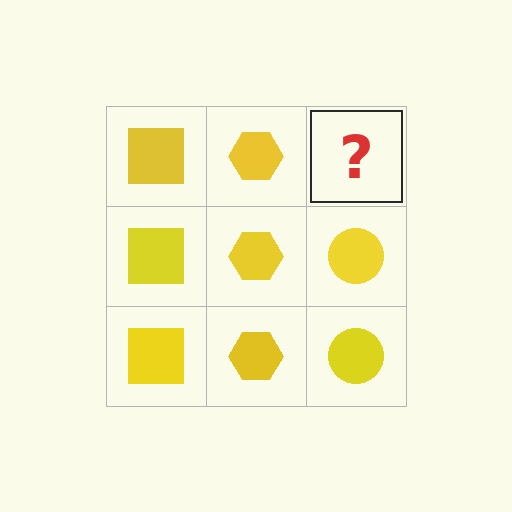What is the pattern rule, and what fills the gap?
The rule is that each column has a consistent shape. The gap should be filled with a yellow circle.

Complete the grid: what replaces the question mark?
The question mark should be replaced with a yellow circle.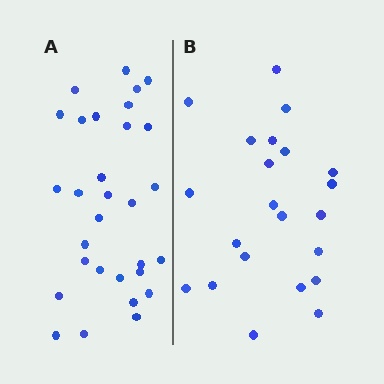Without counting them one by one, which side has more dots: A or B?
Region A (the left region) has more dots.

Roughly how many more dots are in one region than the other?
Region A has roughly 8 or so more dots than region B.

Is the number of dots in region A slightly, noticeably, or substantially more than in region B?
Region A has noticeably more, but not dramatically so. The ratio is roughly 1.4 to 1.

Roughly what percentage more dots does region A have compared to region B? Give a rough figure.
About 35% more.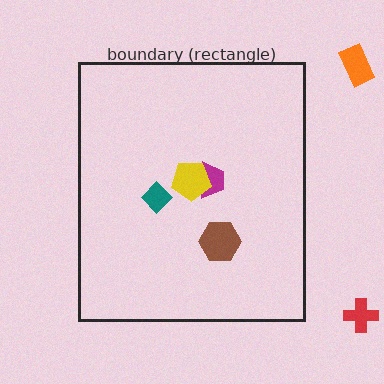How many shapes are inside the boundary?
4 inside, 2 outside.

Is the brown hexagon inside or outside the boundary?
Inside.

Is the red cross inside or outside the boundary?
Outside.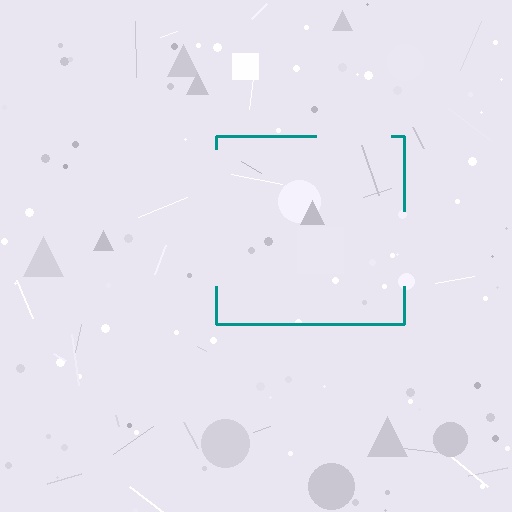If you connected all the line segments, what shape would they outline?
They would outline a square.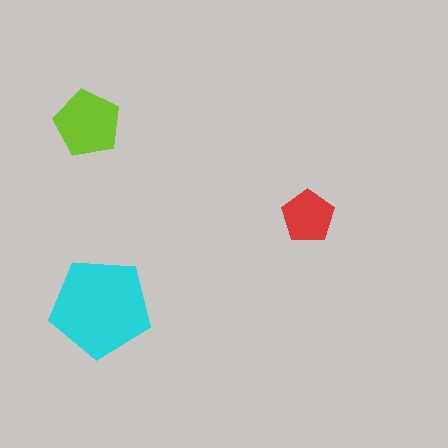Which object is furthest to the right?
The red pentagon is rightmost.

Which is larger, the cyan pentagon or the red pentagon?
The cyan one.